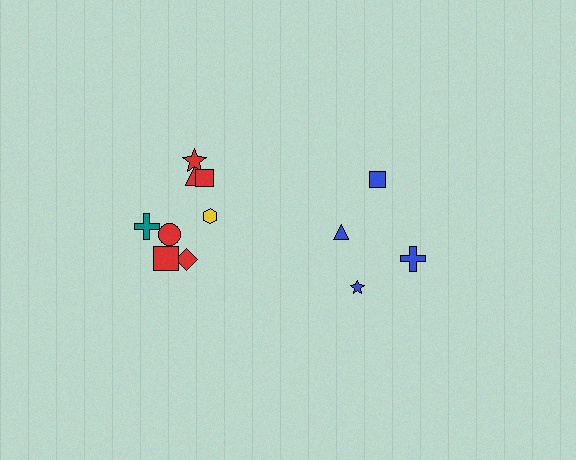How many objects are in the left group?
There are 8 objects.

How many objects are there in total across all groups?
There are 12 objects.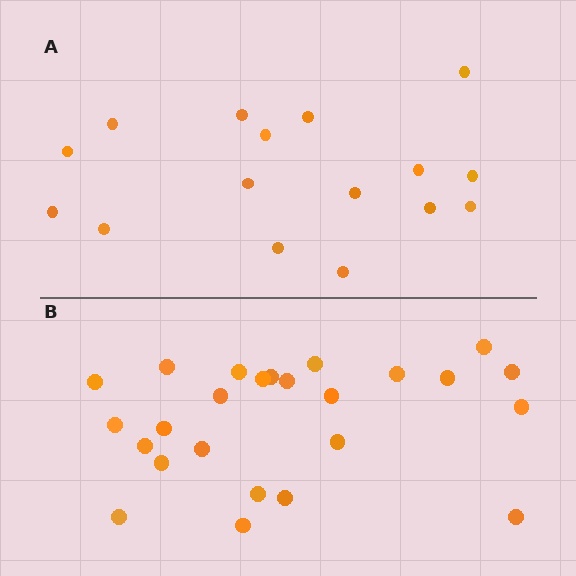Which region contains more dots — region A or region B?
Region B (the bottom region) has more dots.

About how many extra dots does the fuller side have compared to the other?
Region B has roughly 8 or so more dots than region A.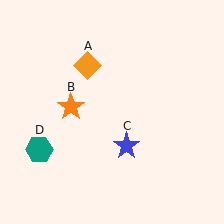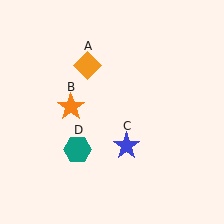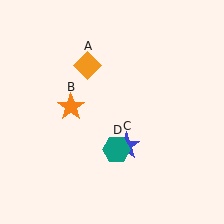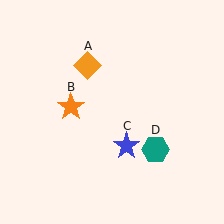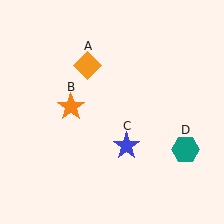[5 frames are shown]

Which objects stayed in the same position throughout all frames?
Orange diamond (object A) and orange star (object B) and blue star (object C) remained stationary.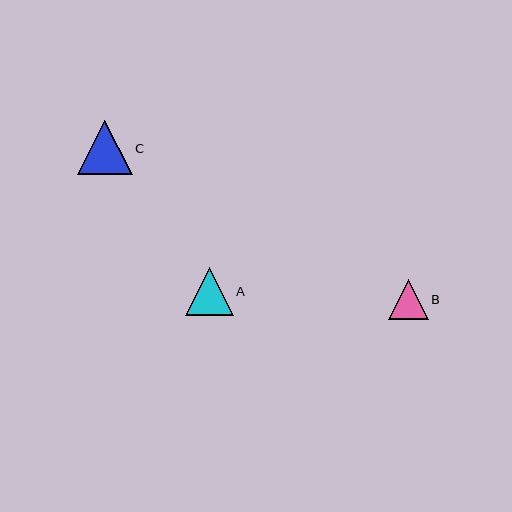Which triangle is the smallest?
Triangle B is the smallest with a size of approximately 40 pixels.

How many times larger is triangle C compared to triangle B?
Triangle C is approximately 1.4 times the size of triangle B.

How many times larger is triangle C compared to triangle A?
Triangle C is approximately 1.1 times the size of triangle A.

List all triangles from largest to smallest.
From largest to smallest: C, A, B.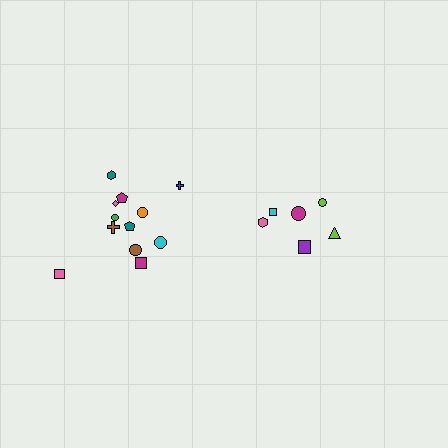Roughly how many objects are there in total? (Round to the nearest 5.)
Roughly 20 objects in total.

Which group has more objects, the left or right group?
The left group.